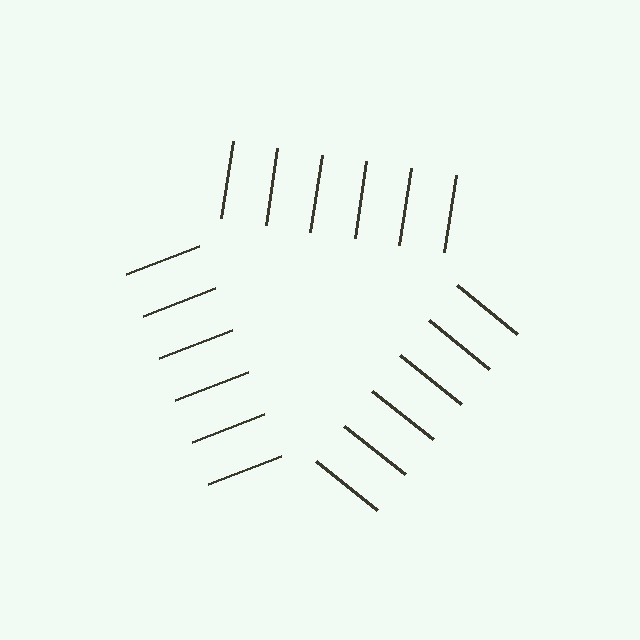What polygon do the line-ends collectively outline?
An illusory triangle — the line segments terminate on its edges but no continuous stroke is drawn.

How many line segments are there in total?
18 — 6 along each of the 3 edges.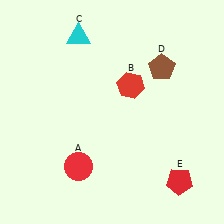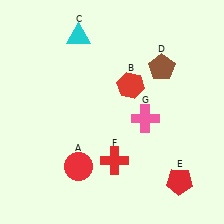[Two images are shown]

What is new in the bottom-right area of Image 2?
A pink cross (G) was added in the bottom-right area of Image 2.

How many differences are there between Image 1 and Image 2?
There are 2 differences between the two images.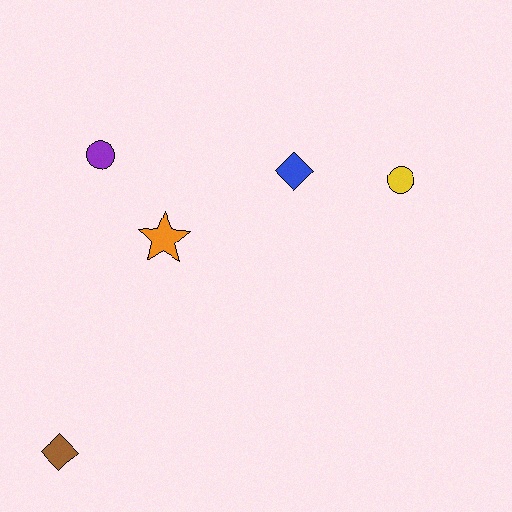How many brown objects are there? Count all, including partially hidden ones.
There is 1 brown object.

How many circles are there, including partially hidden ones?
There are 2 circles.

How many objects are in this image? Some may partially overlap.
There are 5 objects.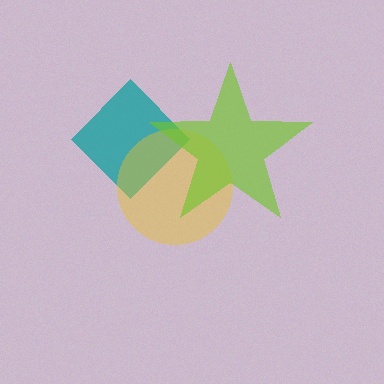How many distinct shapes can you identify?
There are 3 distinct shapes: a teal diamond, a yellow circle, a lime star.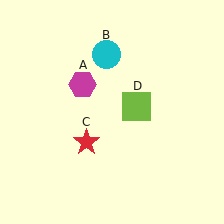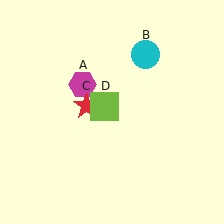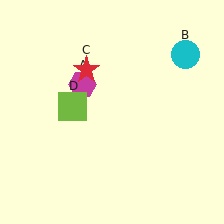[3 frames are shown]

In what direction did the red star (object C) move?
The red star (object C) moved up.